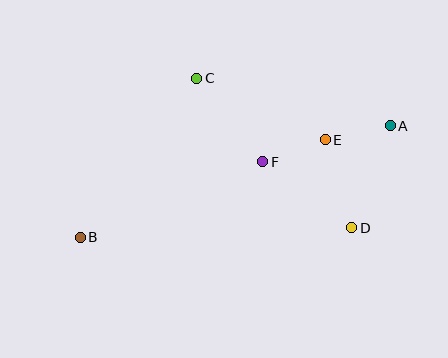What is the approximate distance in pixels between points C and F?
The distance between C and F is approximately 107 pixels.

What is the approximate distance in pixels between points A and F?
The distance between A and F is approximately 132 pixels.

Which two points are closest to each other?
Points A and E are closest to each other.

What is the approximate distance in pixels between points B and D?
The distance between B and D is approximately 272 pixels.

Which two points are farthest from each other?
Points A and B are farthest from each other.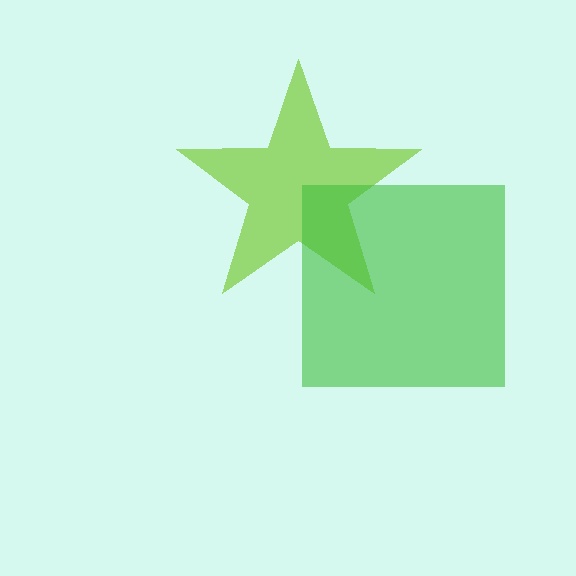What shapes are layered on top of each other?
The layered shapes are: a lime star, a green square.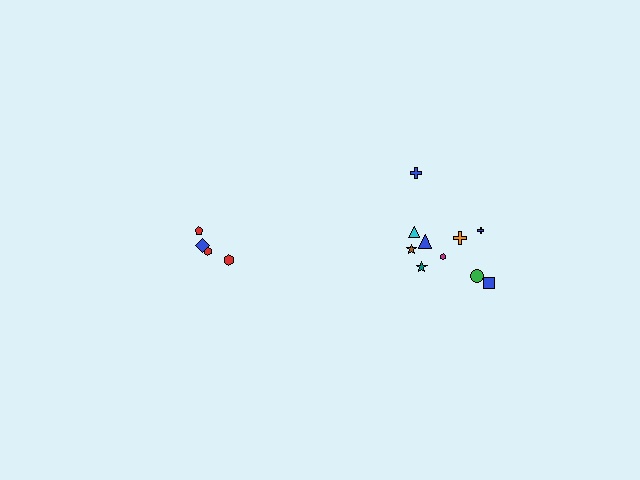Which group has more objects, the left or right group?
The right group.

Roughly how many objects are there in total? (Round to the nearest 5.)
Roughly 15 objects in total.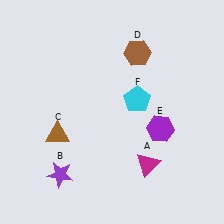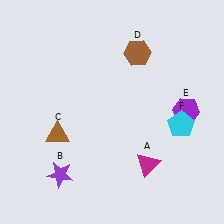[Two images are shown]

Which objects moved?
The objects that moved are: the purple hexagon (E), the cyan pentagon (F).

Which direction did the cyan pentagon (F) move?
The cyan pentagon (F) moved right.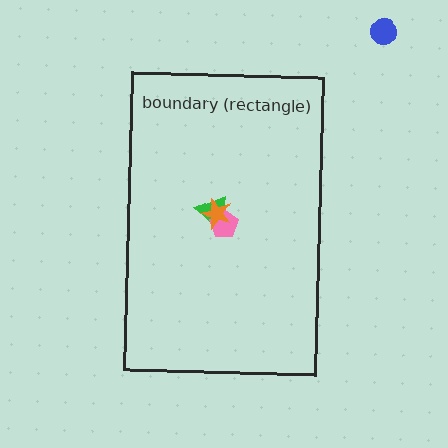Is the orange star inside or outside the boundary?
Inside.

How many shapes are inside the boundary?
3 inside, 1 outside.